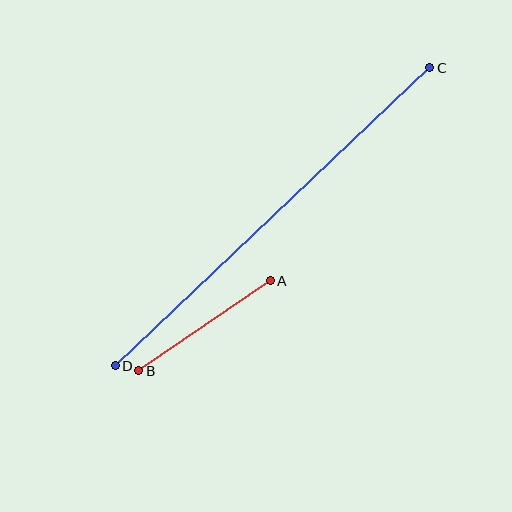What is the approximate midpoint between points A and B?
The midpoint is at approximately (204, 326) pixels.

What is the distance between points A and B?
The distance is approximately 159 pixels.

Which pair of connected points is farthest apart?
Points C and D are farthest apart.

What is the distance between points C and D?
The distance is approximately 433 pixels.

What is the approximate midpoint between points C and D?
The midpoint is at approximately (272, 217) pixels.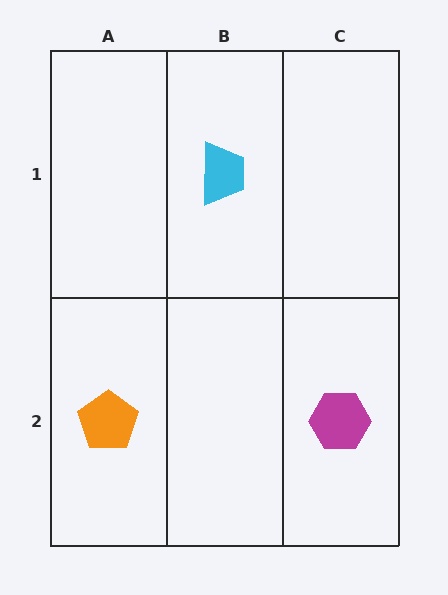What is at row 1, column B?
A cyan trapezoid.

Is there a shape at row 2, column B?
No, that cell is empty.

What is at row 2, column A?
An orange pentagon.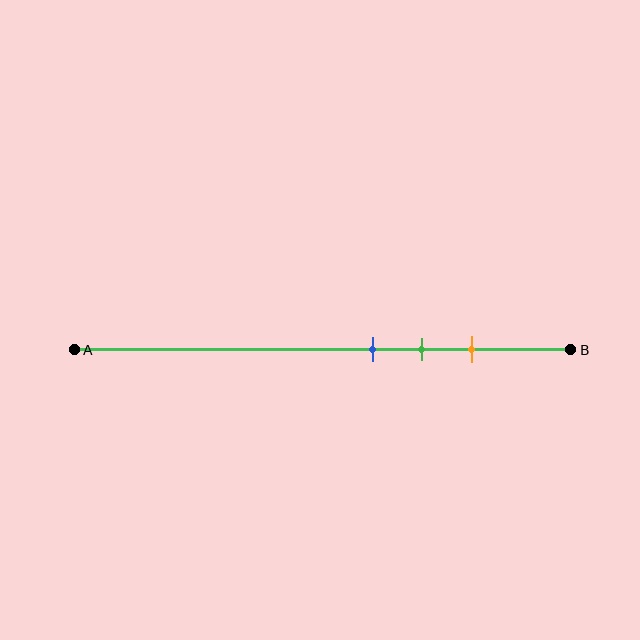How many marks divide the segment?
There are 3 marks dividing the segment.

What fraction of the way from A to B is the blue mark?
The blue mark is approximately 60% (0.6) of the way from A to B.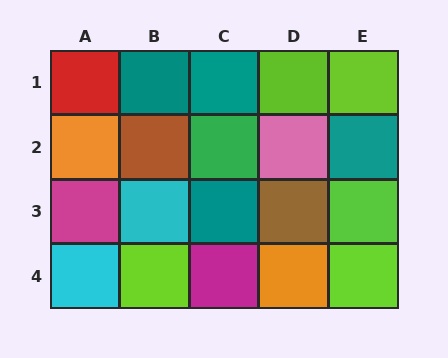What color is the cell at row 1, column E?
Lime.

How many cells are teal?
4 cells are teal.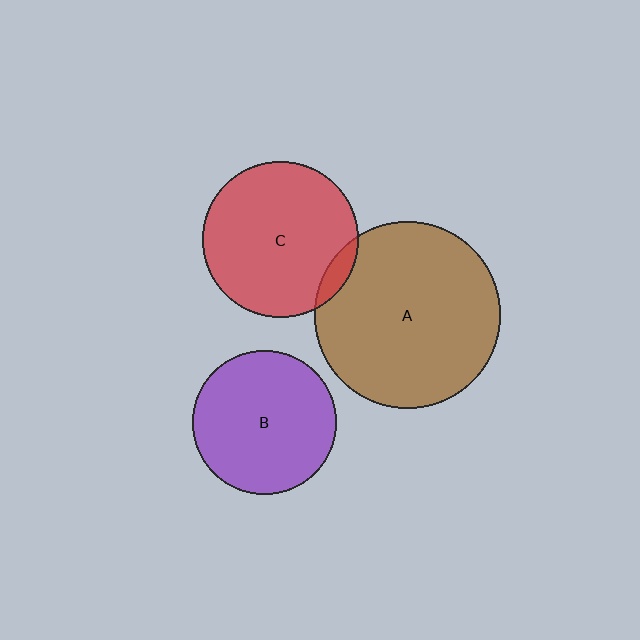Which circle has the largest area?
Circle A (brown).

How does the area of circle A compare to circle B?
Approximately 1.7 times.